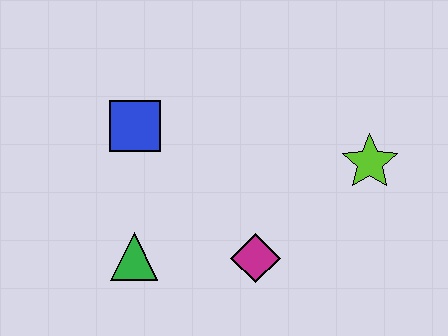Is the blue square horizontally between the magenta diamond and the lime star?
No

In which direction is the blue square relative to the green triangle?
The blue square is above the green triangle.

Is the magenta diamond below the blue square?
Yes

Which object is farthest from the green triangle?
The lime star is farthest from the green triangle.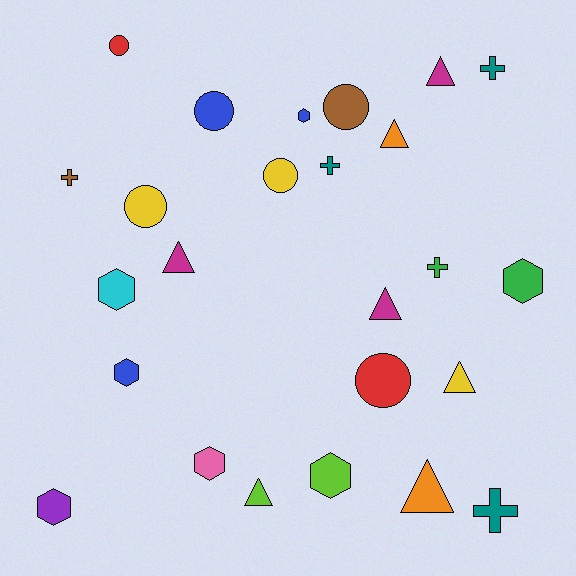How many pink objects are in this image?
There is 1 pink object.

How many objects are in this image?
There are 25 objects.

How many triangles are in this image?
There are 7 triangles.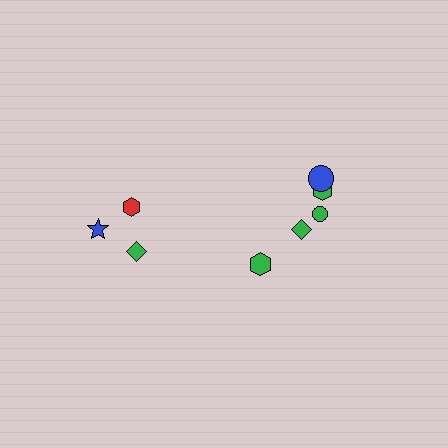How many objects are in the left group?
There are 3 objects.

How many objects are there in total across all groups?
There are 8 objects.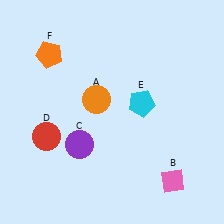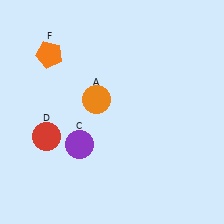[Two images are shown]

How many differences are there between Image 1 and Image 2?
There are 2 differences between the two images.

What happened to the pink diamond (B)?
The pink diamond (B) was removed in Image 2. It was in the bottom-right area of Image 1.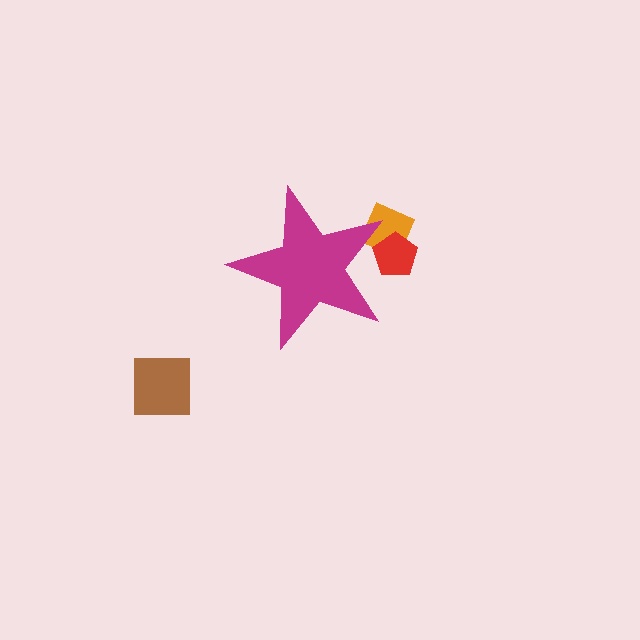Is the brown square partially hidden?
No, the brown square is fully visible.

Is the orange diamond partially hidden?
Yes, the orange diamond is partially hidden behind the magenta star.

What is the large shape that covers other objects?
A magenta star.